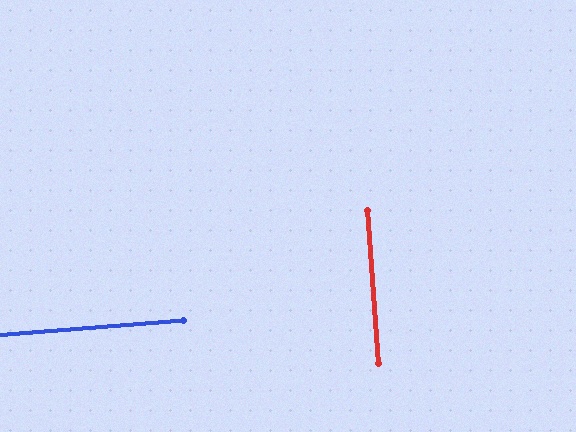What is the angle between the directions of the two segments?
Approximately 90 degrees.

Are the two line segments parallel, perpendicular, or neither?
Perpendicular — they meet at approximately 90°.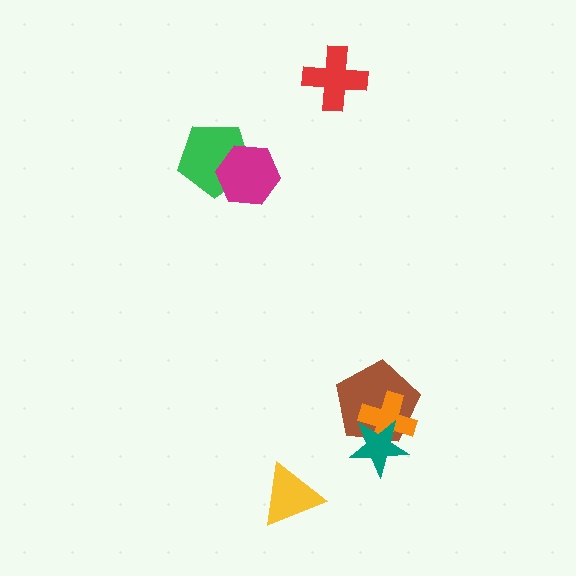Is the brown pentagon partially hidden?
Yes, it is partially covered by another shape.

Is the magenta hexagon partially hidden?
No, no other shape covers it.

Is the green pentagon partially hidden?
Yes, it is partially covered by another shape.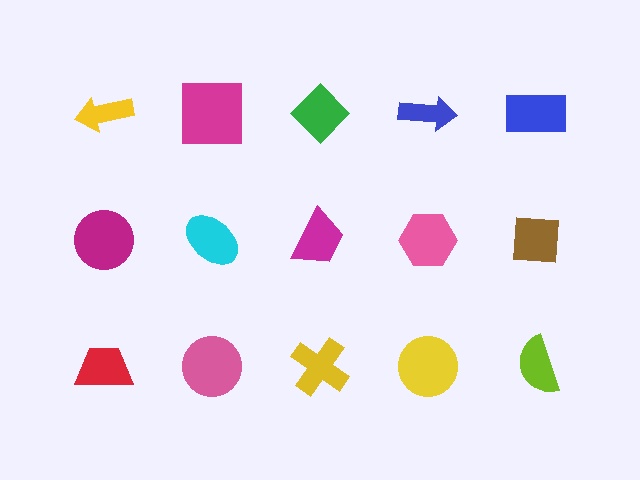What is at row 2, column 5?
A brown square.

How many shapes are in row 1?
5 shapes.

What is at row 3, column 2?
A pink circle.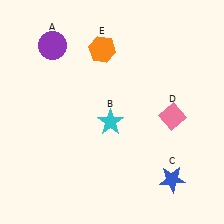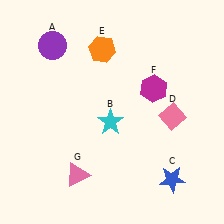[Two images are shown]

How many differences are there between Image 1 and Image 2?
There are 2 differences between the two images.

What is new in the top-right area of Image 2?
A magenta hexagon (F) was added in the top-right area of Image 2.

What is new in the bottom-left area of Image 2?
A pink triangle (G) was added in the bottom-left area of Image 2.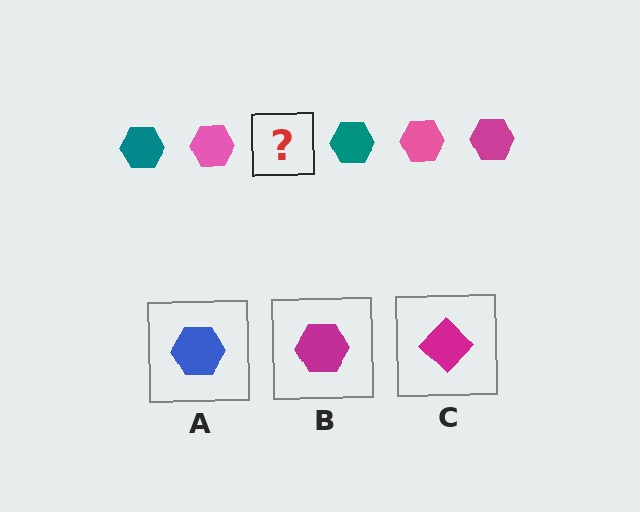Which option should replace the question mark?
Option B.